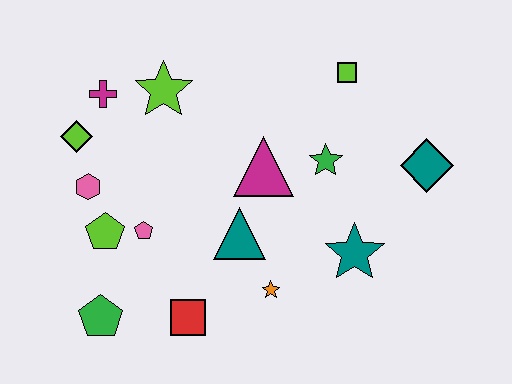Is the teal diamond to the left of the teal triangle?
No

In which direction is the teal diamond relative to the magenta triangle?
The teal diamond is to the right of the magenta triangle.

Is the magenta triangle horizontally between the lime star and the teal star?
Yes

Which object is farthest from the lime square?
The green pentagon is farthest from the lime square.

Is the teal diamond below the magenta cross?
Yes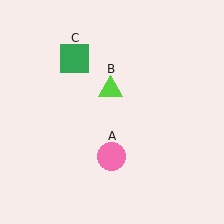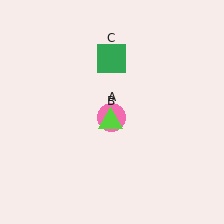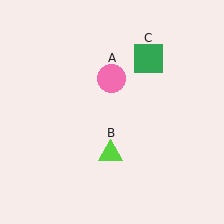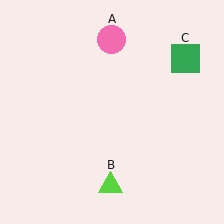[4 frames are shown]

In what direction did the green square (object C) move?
The green square (object C) moved right.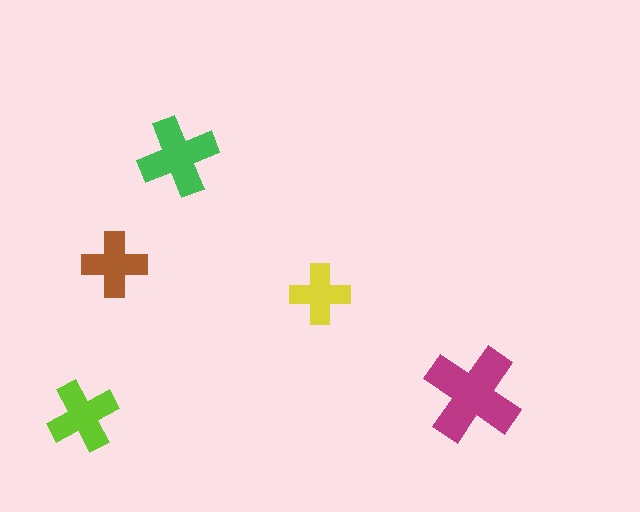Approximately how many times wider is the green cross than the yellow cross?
About 1.5 times wider.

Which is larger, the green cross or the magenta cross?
The magenta one.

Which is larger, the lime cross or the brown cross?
The lime one.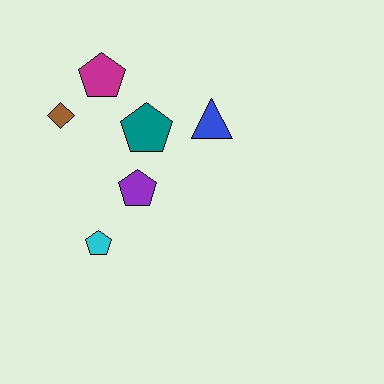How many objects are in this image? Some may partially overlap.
There are 6 objects.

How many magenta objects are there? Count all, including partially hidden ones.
There is 1 magenta object.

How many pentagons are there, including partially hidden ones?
There are 4 pentagons.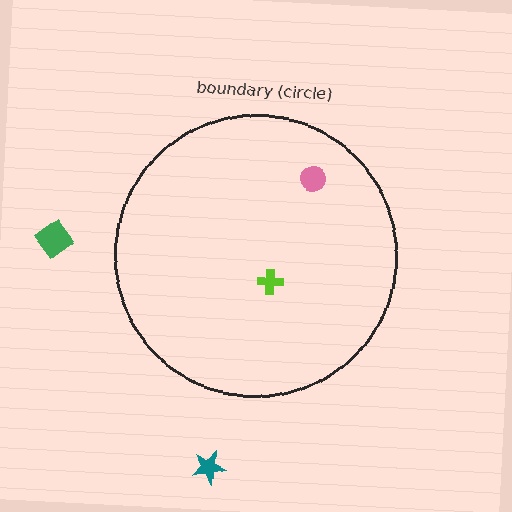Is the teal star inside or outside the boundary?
Outside.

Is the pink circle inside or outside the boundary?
Inside.